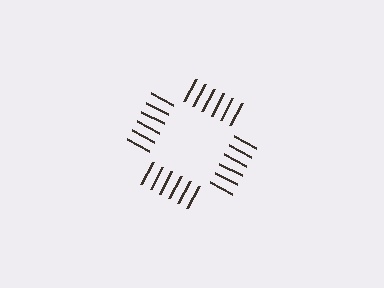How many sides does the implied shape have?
4 sides — the line-ends trace a square.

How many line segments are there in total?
24 — 6 along each of the 4 edges.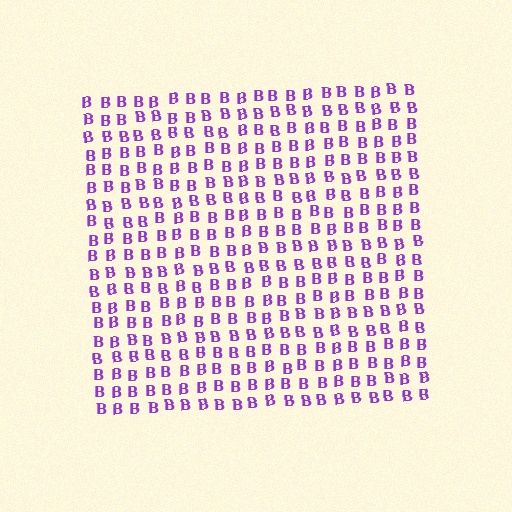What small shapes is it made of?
It is made of small letter B's.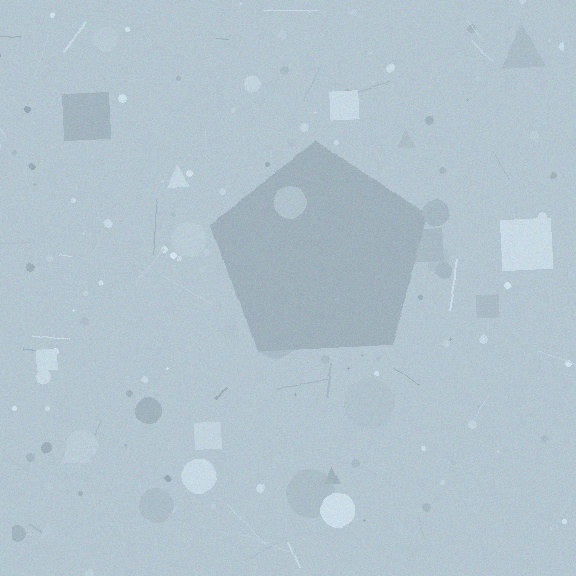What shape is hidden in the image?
A pentagon is hidden in the image.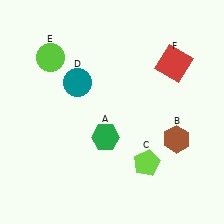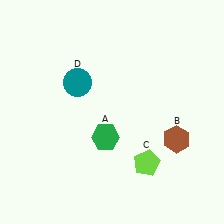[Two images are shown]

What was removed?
The lime circle (E), the red square (F) were removed in Image 2.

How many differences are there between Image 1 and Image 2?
There are 2 differences between the two images.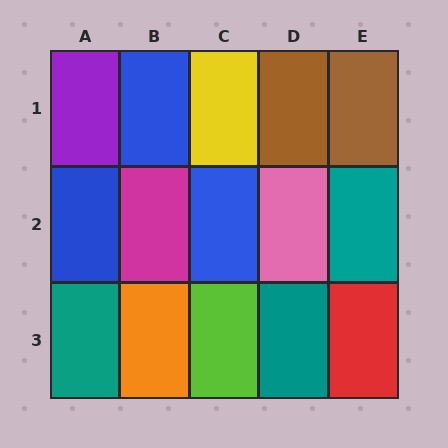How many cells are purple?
1 cell is purple.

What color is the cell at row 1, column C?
Yellow.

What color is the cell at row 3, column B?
Orange.